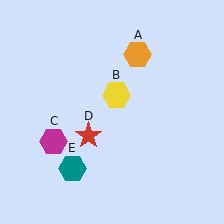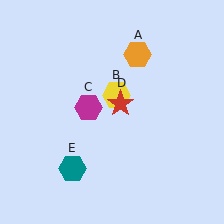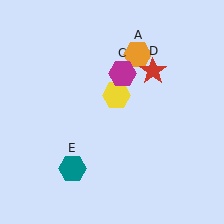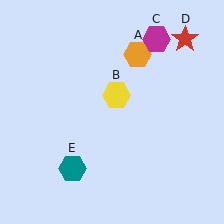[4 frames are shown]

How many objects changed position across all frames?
2 objects changed position: magenta hexagon (object C), red star (object D).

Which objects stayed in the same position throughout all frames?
Orange hexagon (object A) and yellow hexagon (object B) and teal hexagon (object E) remained stationary.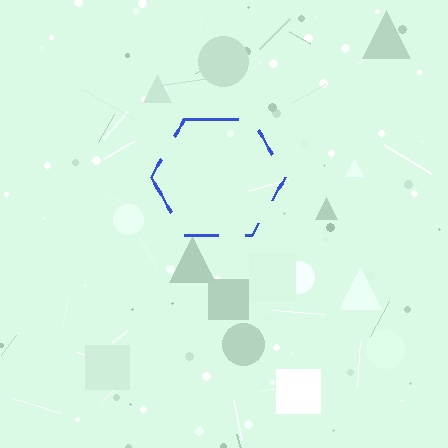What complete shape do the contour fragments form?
The contour fragments form a hexagon.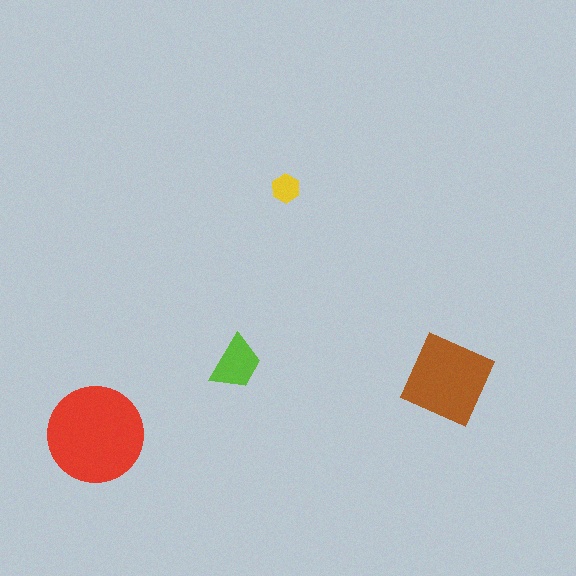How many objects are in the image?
There are 4 objects in the image.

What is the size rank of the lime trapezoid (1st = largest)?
3rd.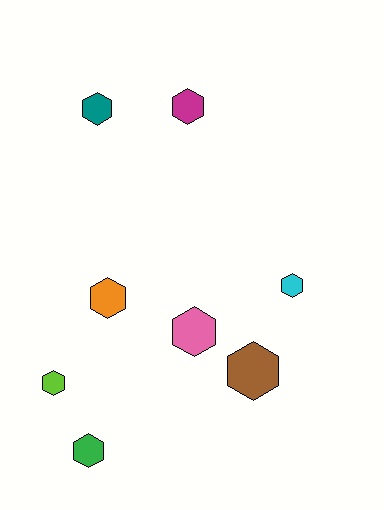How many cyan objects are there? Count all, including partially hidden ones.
There is 1 cyan object.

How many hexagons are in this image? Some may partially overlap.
There are 8 hexagons.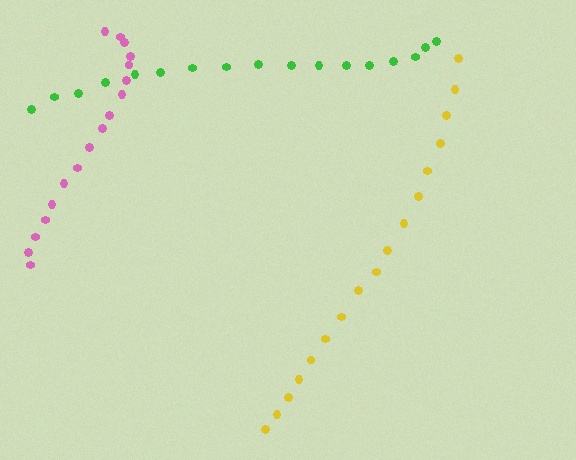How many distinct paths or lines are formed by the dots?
There are 3 distinct paths.